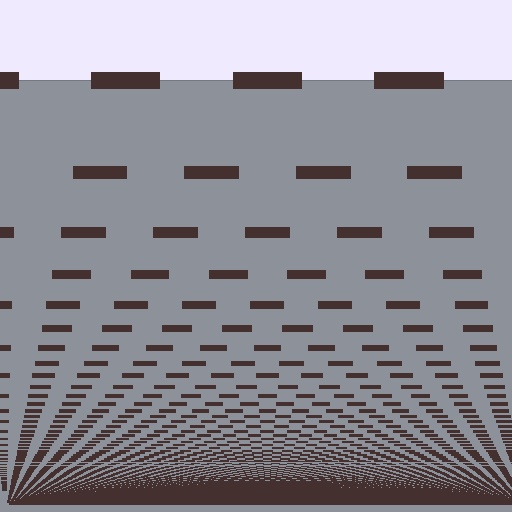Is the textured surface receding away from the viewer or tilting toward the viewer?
The surface appears to tilt toward the viewer. Texture elements get larger and sparser toward the top.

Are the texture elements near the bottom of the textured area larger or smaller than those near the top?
Smaller. The gradient is inverted — elements near the bottom are smaller and denser.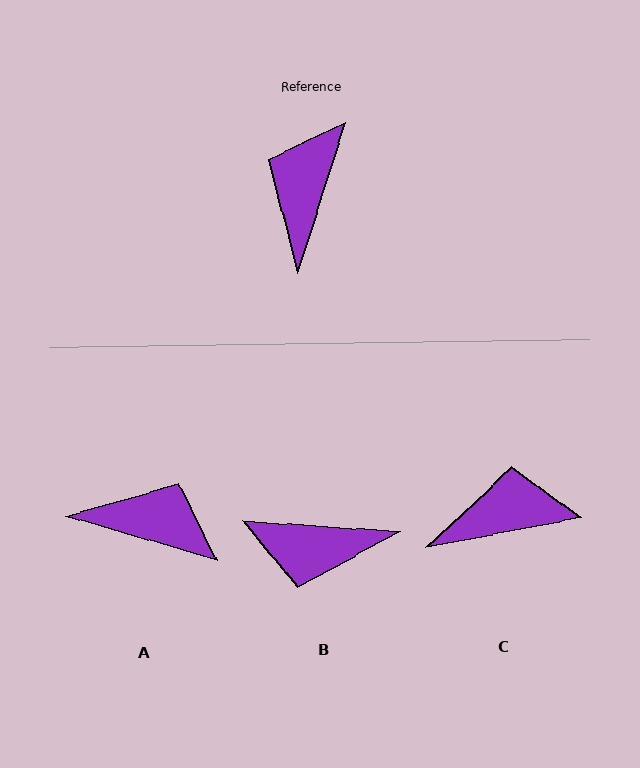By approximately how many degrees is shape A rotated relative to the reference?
Approximately 89 degrees clockwise.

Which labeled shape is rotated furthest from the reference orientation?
B, about 104 degrees away.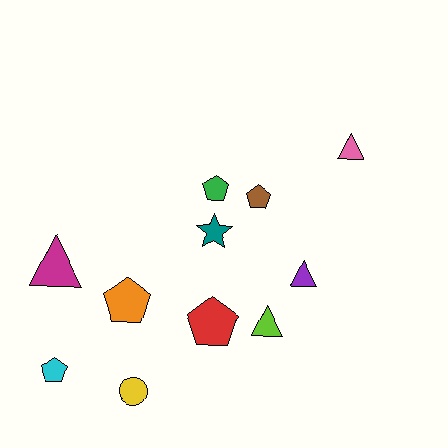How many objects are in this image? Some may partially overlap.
There are 11 objects.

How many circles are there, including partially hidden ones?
There is 1 circle.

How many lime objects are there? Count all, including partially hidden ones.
There is 1 lime object.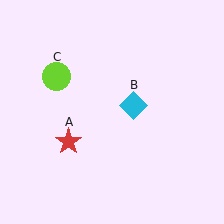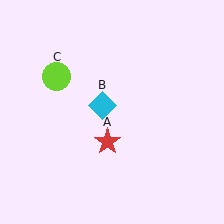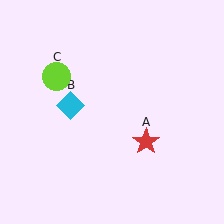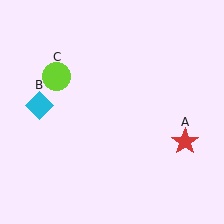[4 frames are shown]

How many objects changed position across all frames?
2 objects changed position: red star (object A), cyan diamond (object B).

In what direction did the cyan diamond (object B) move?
The cyan diamond (object B) moved left.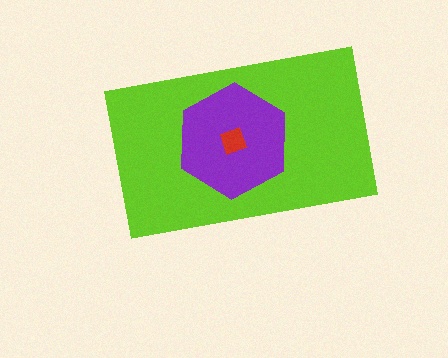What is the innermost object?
The red diamond.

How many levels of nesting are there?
3.